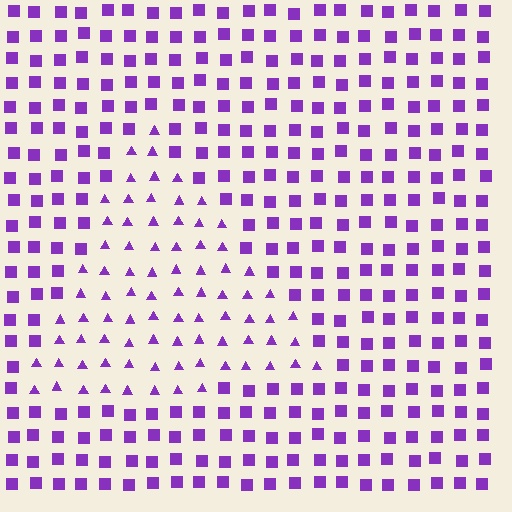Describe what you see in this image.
The image is filled with small purple elements arranged in a uniform grid. A triangle-shaped region contains triangles, while the surrounding area contains squares. The boundary is defined purely by the change in element shape.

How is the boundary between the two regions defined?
The boundary is defined by a change in element shape: triangles inside vs. squares outside. All elements share the same color and spacing.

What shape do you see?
I see a triangle.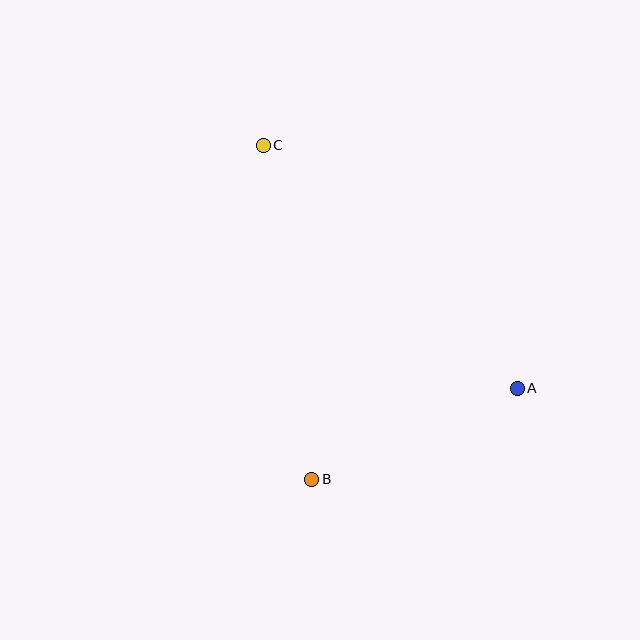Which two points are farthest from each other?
Points A and C are farthest from each other.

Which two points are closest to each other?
Points A and B are closest to each other.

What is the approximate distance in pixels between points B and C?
The distance between B and C is approximately 338 pixels.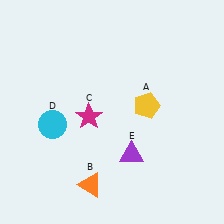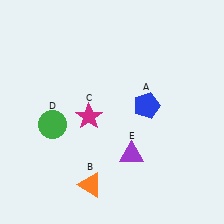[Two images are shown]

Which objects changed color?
A changed from yellow to blue. D changed from cyan to green.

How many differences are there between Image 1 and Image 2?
There are 2 differences between the two images.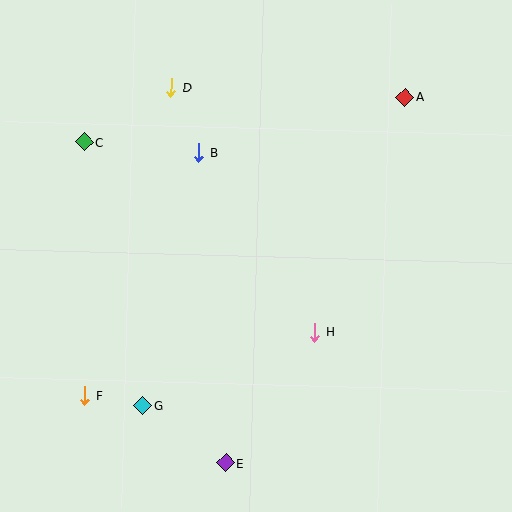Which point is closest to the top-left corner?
Point C is closest to the top-left corner.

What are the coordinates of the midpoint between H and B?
The midpoint between H and B is at (257, 242).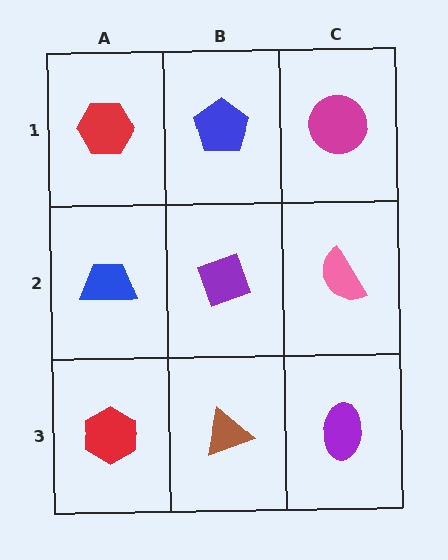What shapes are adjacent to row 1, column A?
A blue trapezoid (row 2, column A), a blue pentagon (row 1, column B).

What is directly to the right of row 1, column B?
A magenta circle.